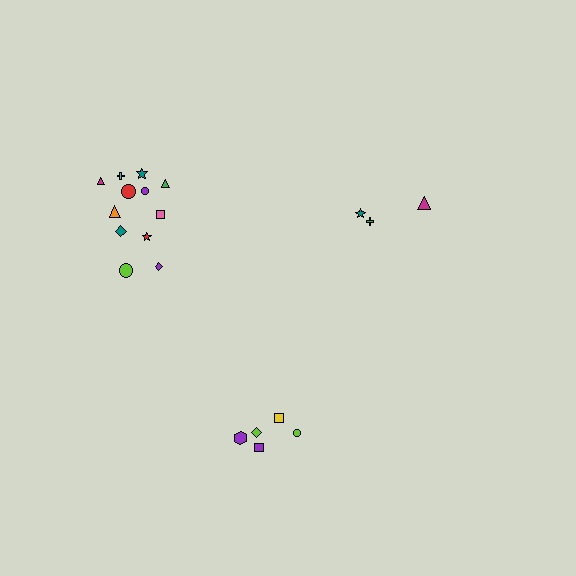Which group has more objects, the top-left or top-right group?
The top-left group.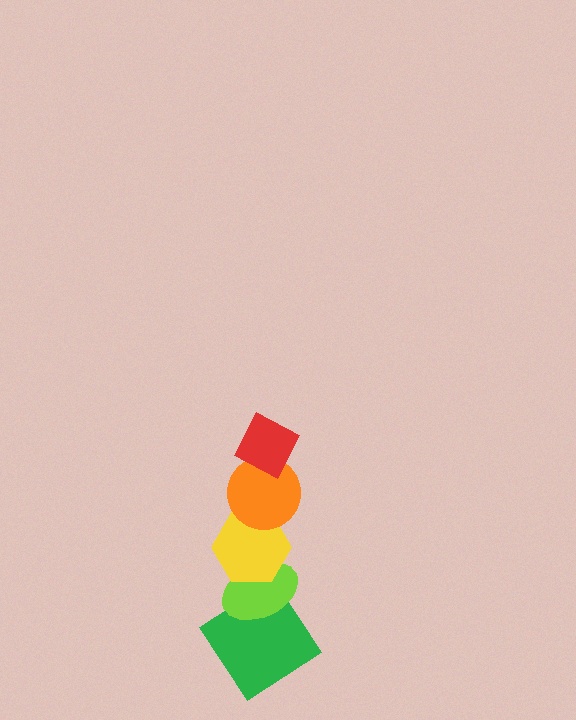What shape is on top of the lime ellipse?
The yellow hexagon is on top of the lime ellipse.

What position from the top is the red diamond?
The red diamond is 1st from the top.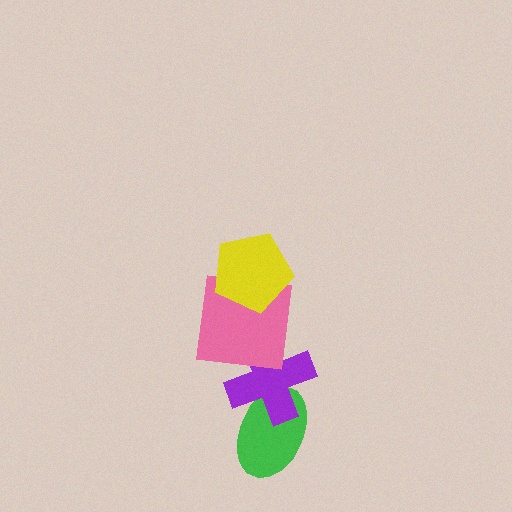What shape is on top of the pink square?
The yellow pentagon is on top of the pink square.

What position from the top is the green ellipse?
The green ellipse is 4th from the top.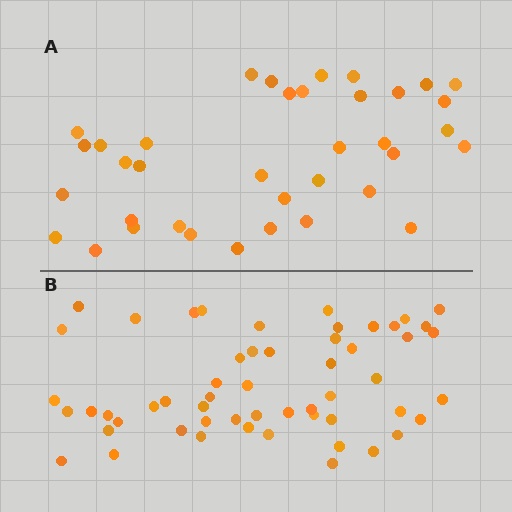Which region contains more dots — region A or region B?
Region B (the bottom region) has more dots.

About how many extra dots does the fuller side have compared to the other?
Region B has approximately 20 more dots than region A.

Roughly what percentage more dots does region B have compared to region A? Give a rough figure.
About 50% more.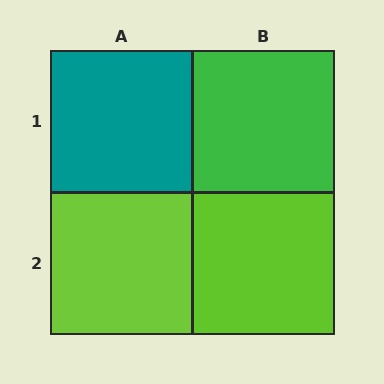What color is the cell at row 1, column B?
Green.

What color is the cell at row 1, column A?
Teal.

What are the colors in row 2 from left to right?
Lime, lime.